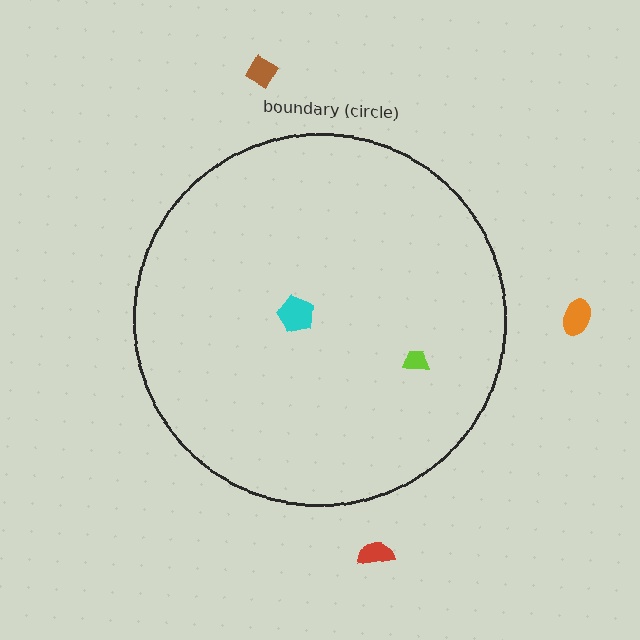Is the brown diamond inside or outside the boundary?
Outside.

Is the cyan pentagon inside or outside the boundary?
Inside.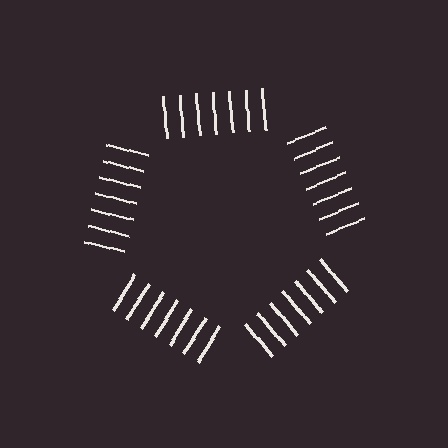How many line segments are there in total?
35 — 7 along each of the 5 edges.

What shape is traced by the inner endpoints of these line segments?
An illusory pentagon — the line segments terminate on its edges but no continuous stroke is drawn.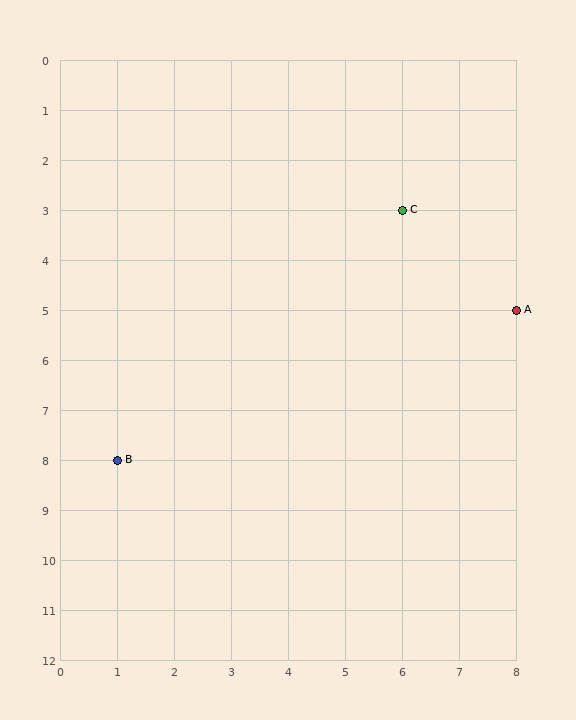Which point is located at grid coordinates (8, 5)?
Point A is at (8, 5).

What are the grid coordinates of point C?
Point C is at grid coordinates (6, 3).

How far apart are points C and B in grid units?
Points C and B are 5 columns and 5 rows apart (about 7.1 grid units diagonally).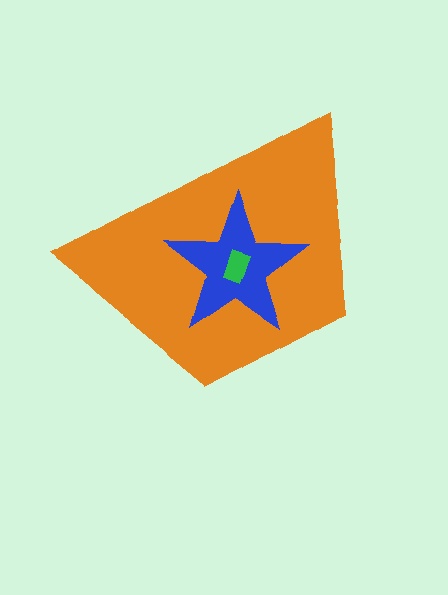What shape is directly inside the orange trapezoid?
The blue star.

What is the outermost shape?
The orange trapezoid.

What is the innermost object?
The green rectangle.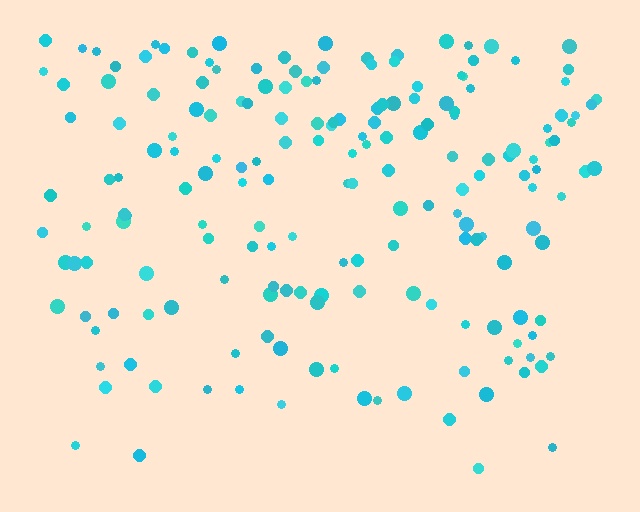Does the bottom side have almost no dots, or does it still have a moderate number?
Still a moderate number, just noticeably fewer than the top.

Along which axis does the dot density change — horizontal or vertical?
Vertical.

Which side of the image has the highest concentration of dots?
The top.